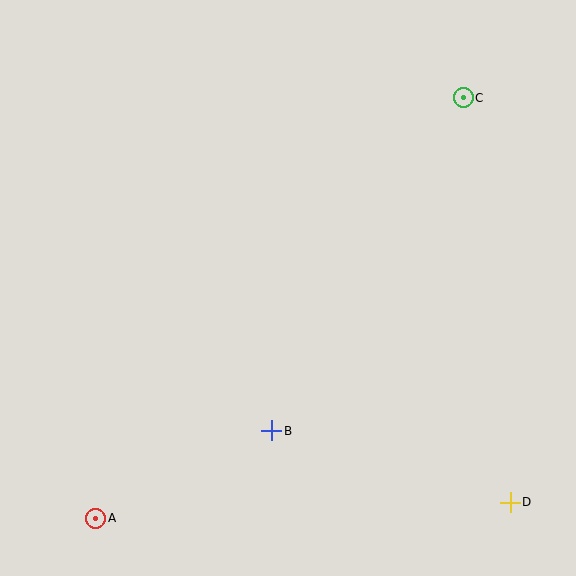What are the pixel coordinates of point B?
Point B is at (272, 431).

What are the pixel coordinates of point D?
Point D is at (510, 502).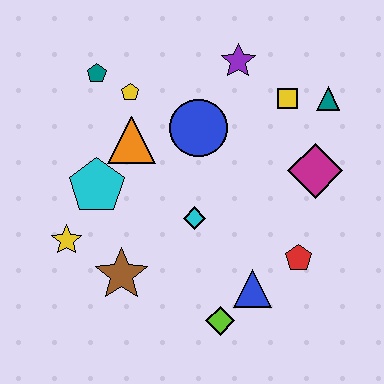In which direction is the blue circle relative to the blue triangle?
The blue circle is above the blue triangle.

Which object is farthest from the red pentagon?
The teal pentagon is farthest from the red pentagon.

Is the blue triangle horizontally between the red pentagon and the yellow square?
No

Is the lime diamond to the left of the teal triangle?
Yes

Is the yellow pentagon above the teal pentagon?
No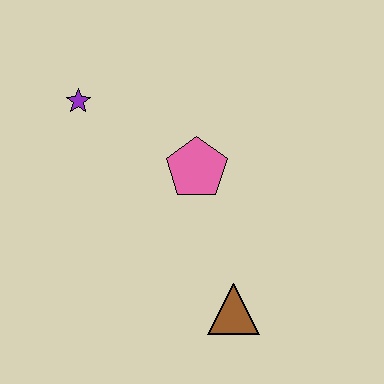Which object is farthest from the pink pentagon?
The brown triangle is farthest from the pink pentagon.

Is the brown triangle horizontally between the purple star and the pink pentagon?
No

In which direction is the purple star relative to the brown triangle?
The purple star is above the brown triangle.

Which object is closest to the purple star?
The pink pentagon is closest to the purple star.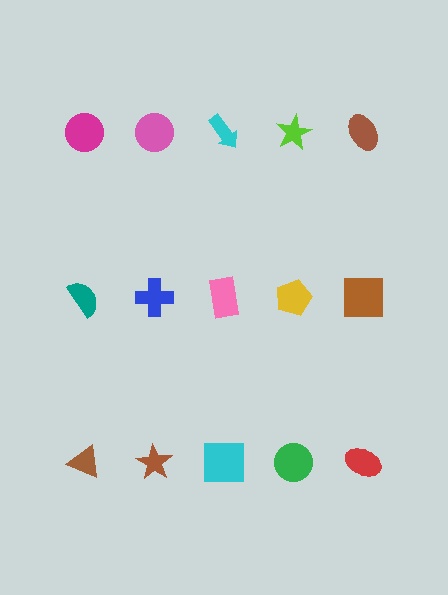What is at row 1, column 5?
A brown ellipse.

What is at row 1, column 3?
A cyan arrow.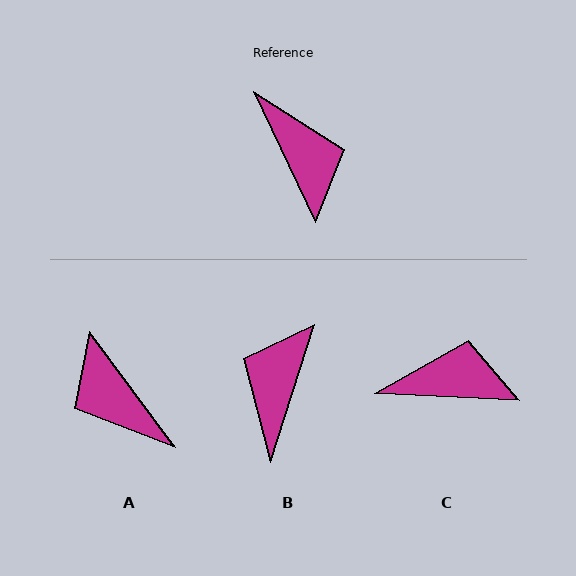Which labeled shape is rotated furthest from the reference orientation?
A, about 169 degrees away.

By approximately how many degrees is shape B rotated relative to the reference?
Approximately 137 degrees counter-clockwise.